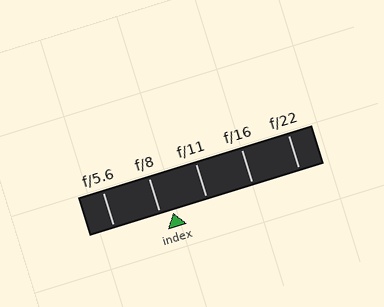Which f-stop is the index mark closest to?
The index mark is closest to f/8.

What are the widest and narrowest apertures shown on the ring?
The widest aperture shown is f/5.6 and the narrowest is f/22.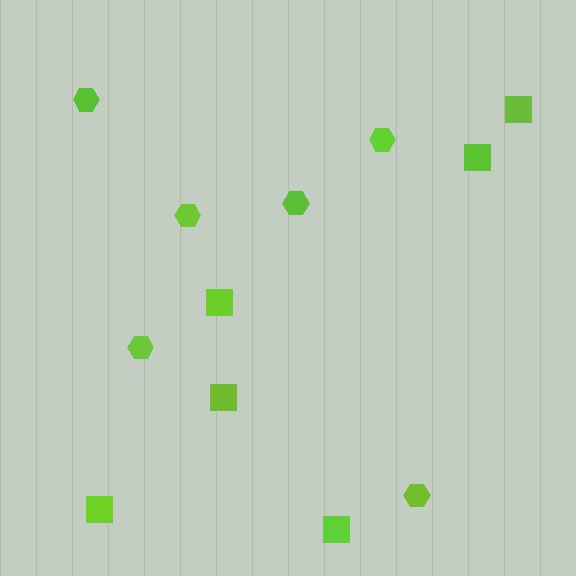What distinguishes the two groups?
There are 2 groups: one group of hexagons (6) and one group of squares (6).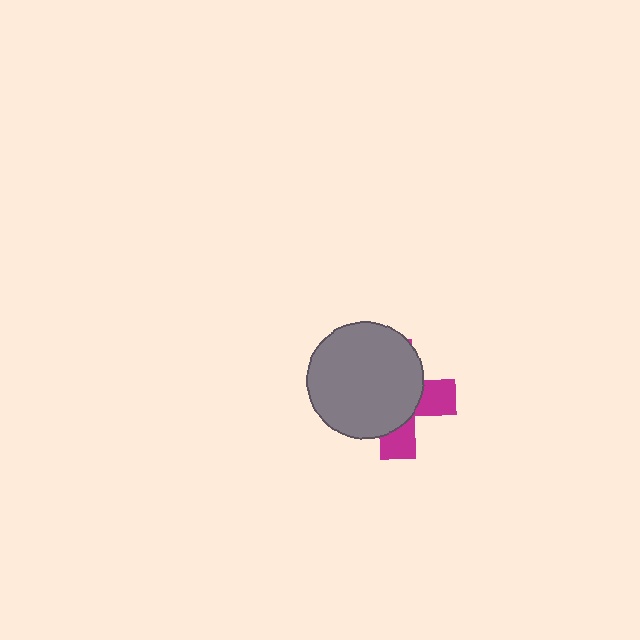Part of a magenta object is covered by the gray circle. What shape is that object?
It is a cross.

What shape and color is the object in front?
The object in front is a gray circle.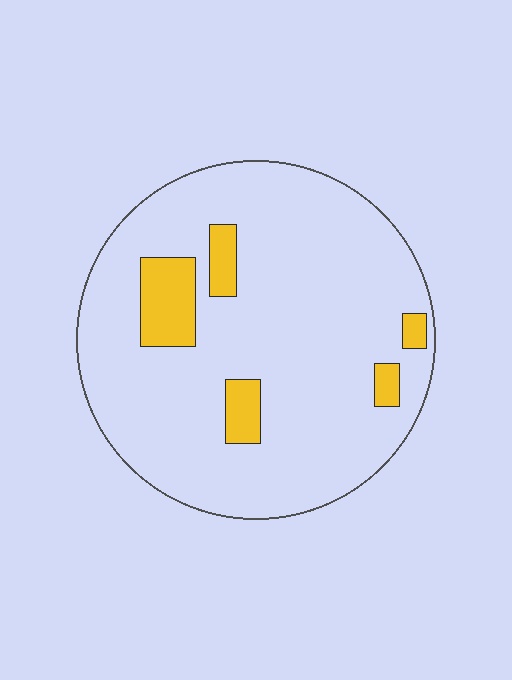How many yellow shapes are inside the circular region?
5.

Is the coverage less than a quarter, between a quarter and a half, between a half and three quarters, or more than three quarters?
Less than a quarter.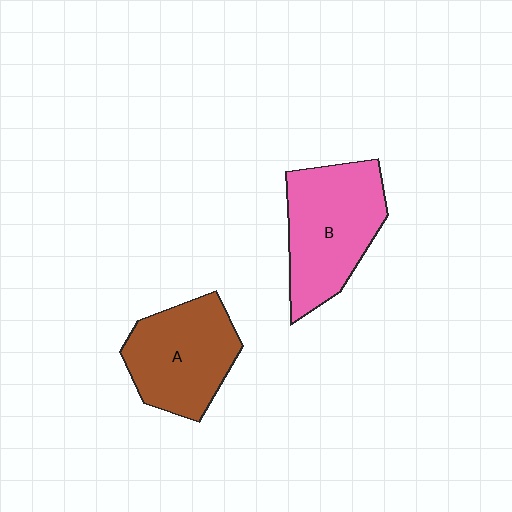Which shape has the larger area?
Shape B (pink).